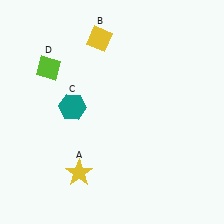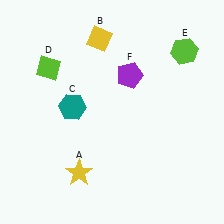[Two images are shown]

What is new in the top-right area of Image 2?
A purple pentagon (F) was added in the top-right area of Image 2.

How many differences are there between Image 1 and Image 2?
There are 2 differences between the two images.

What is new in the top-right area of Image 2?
A lime hexagon (E) was added in the top-right area of Image 2.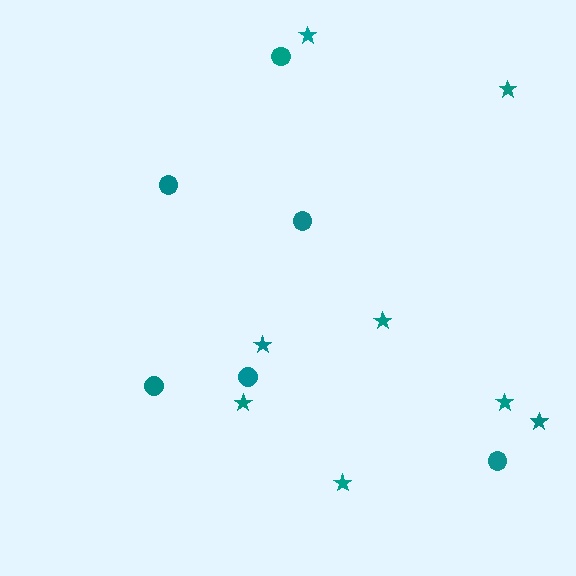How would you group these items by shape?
There are 2 groups: one group of stars (8) and one group of circles (6).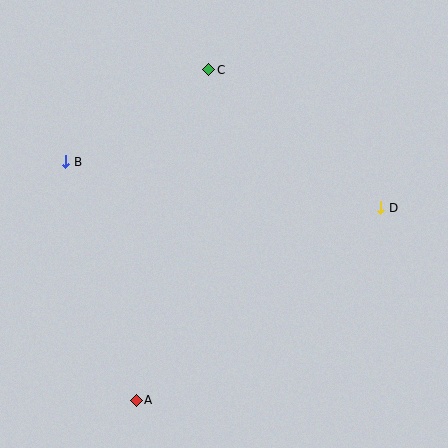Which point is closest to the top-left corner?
Point B is closest to the top-left corner.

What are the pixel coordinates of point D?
Point D is at (380, 208).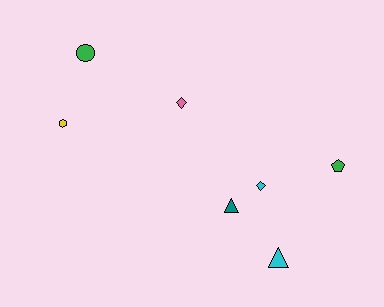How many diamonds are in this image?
There are 2 diamonds.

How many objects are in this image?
There are 7 objects.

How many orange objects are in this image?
There are no orange objects.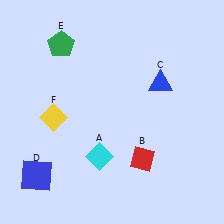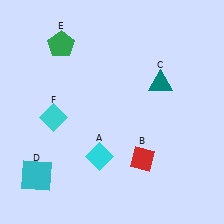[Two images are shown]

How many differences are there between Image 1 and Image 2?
There are 3 differences between the two images.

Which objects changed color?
C changed from blue to teal. D changed from blue to cyan. F changed from yellow to cyan.